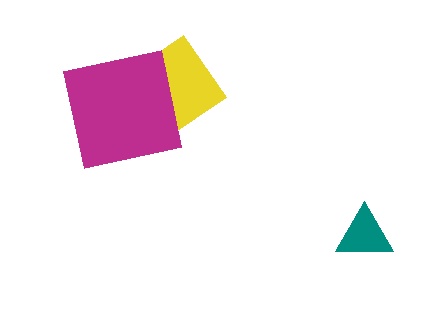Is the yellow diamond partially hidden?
Yes, it is partially covered by another shape.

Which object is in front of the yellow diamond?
The magenta square is in front of the yellow diamond.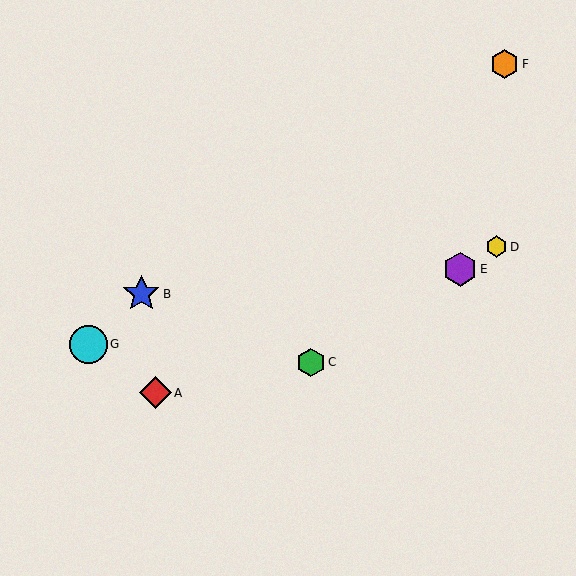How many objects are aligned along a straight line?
3 objects (C, D, E) are aligned along a straight line.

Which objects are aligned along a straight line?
Objects C, D, E are aligned along a straight line.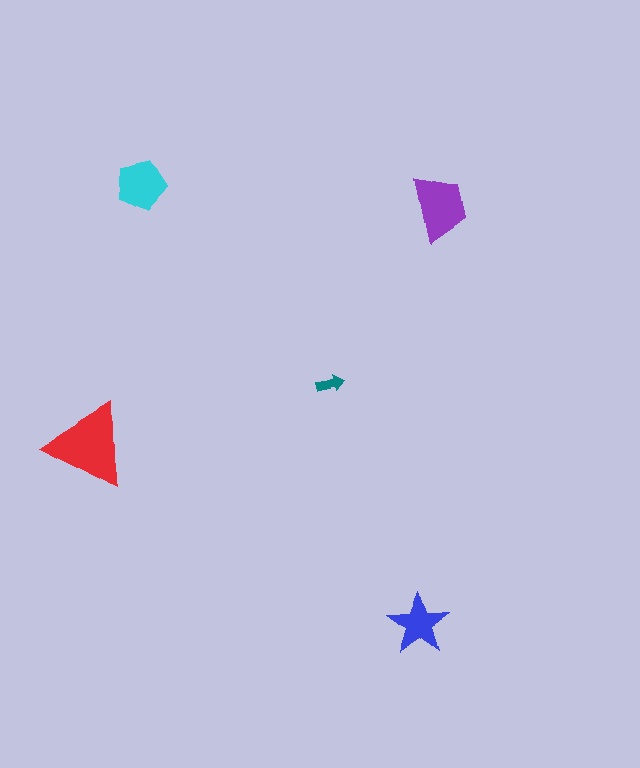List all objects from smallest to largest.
The teal arrow, the blue star, the cyan pentagon, the purple trapezoid, the red triangle.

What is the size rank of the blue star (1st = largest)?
4th.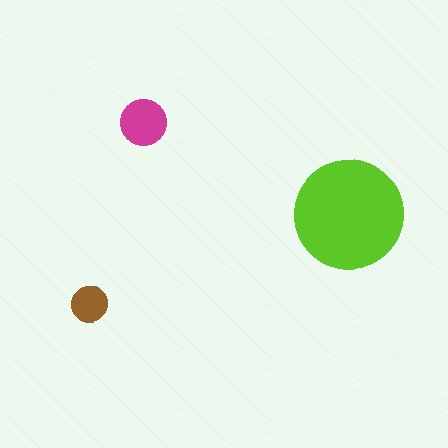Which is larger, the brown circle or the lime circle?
The lime one.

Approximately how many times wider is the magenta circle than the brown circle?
About 1.5 times wider.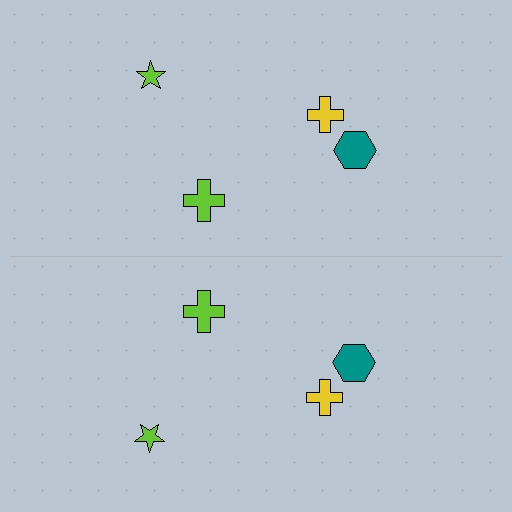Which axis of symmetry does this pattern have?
The pattern has a horizontal axis of symmetry running through the center of the image.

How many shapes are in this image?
There are 8 shapes in this image.